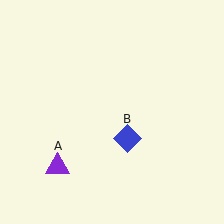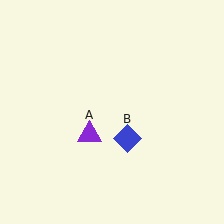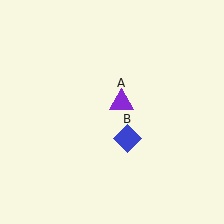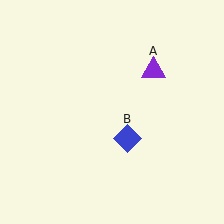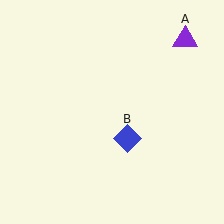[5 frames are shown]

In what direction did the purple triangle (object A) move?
The purple triangle (object A) moved up and to the right.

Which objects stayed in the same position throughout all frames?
Blue diamond (object B) remained stationary.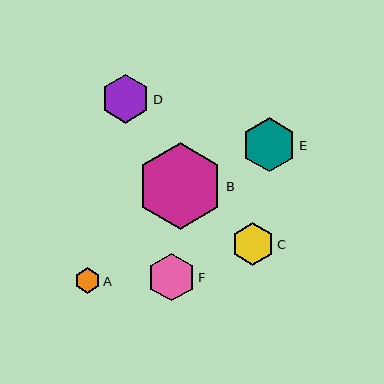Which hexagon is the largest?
Hexagon B is the largest with a size of approximately 87 pixels.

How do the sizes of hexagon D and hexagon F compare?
Hexagon D and hexagon F are approximately the same size.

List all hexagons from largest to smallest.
From largest to smallest: B, E, D, F, C, A.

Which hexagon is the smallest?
Hexagon A is the smallest with a size of approximately 26 pixels.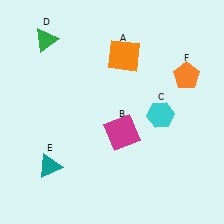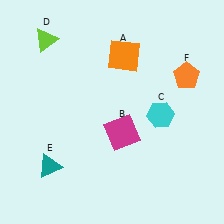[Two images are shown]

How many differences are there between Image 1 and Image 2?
There is 1 difference between the two images.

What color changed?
The triangle (D) changed from green in Image 1 to lime in Image 2.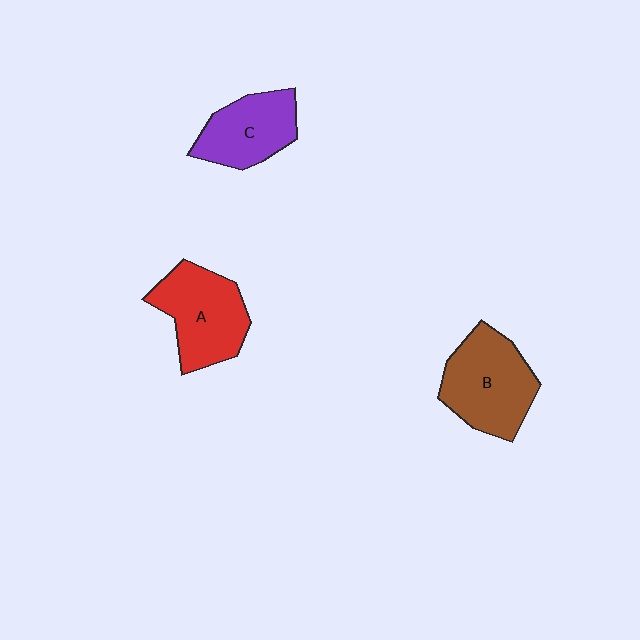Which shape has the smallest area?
Shape C (purple).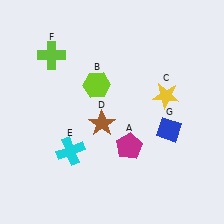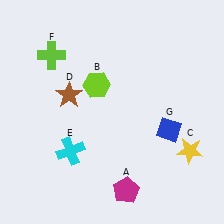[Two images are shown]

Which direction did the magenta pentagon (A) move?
The magenta pentagon (A) moved down.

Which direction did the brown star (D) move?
The brown star (D) moved left.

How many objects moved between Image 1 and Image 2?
3 objects moved between the two images.